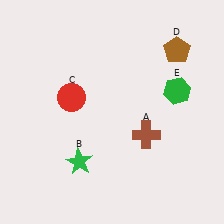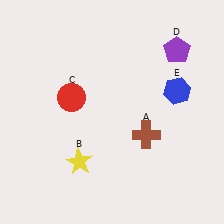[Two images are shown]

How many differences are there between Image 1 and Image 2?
There are 3 differences between the two images.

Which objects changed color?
B changed from green to yellow. D changed from brown to purple. E changed from green to blue.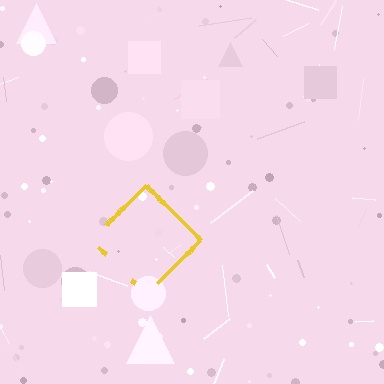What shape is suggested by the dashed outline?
The dashed outline suggests a diamond.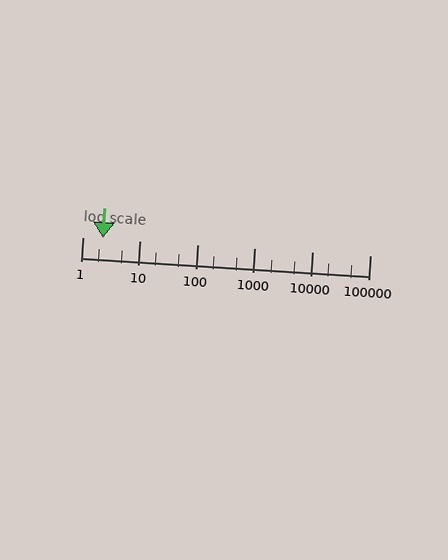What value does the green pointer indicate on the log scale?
The pointer indicates approximately 2.3.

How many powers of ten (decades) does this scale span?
The scale spans 5 decades, from 1 to 100000.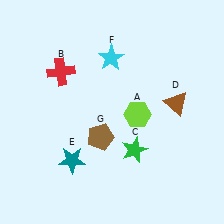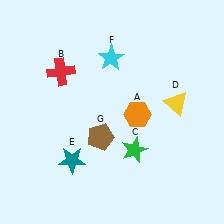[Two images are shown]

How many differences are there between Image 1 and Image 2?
There are 2 differences between the two images.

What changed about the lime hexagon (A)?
In Image 1, A is lime. In Image 2, it changed to orange.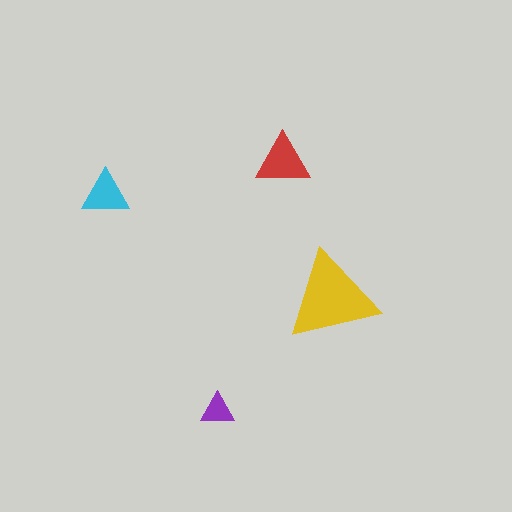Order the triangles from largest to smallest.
the yellow one, the red one, the cyan one, the purple one.